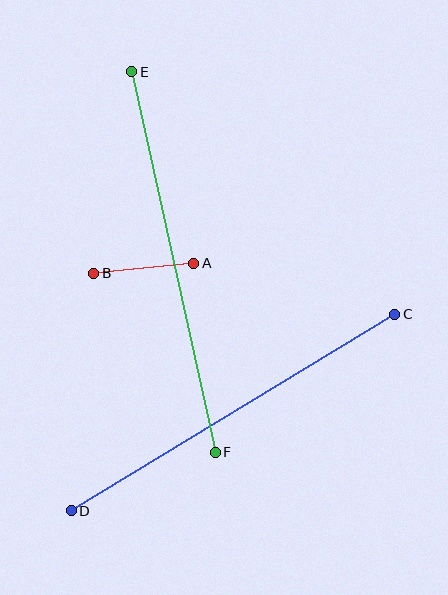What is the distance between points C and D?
The distance is approximately 379 pixels.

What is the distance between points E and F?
The distance is approximately 390 pixels.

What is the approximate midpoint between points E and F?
The midpoint is at approximately (174, 262) pixels.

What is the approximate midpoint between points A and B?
The midpoint is at approximately (144, 268) pixels.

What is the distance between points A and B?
The distance is approximately 100 pixels.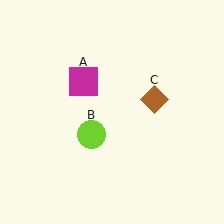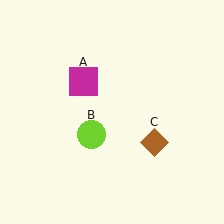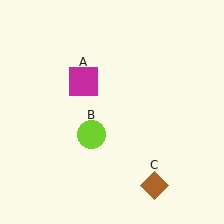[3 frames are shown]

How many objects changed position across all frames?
1 object changed position: brown diamond (object C).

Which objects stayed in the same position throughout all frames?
Magenta square (object A) and lime circle (object B) remained stationary.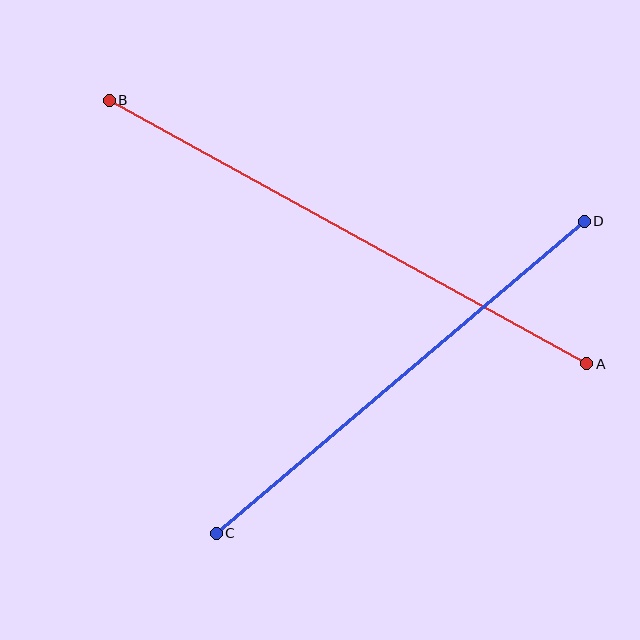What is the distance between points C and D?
The distance is approximately 482 pixels.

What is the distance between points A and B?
The distance is approximately 545 pixels.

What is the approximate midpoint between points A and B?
The midpoint is at approximately (348, 232) pixels.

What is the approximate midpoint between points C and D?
The midpoint is at approximately (400, 377) pixels.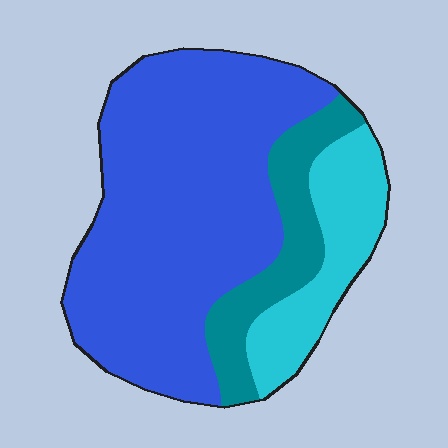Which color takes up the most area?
Blue, at roughly 65%.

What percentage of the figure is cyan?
Cyan takes up about one sixth (1/6) of the figure.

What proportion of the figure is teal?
Teal takes up about one sixth (1/6) of the figure.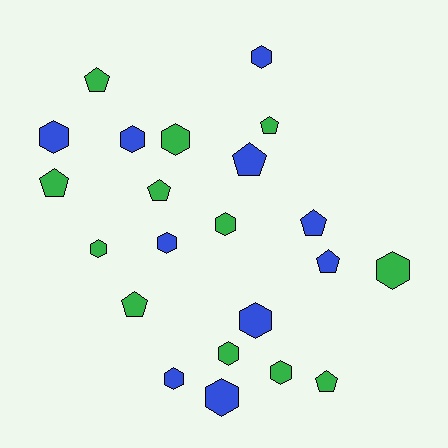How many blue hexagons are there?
There are 7 blue hexagons.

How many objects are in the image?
There are 22 objects.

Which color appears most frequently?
Green, with 12 objects.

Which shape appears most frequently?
Hexagon, with 13 objects.